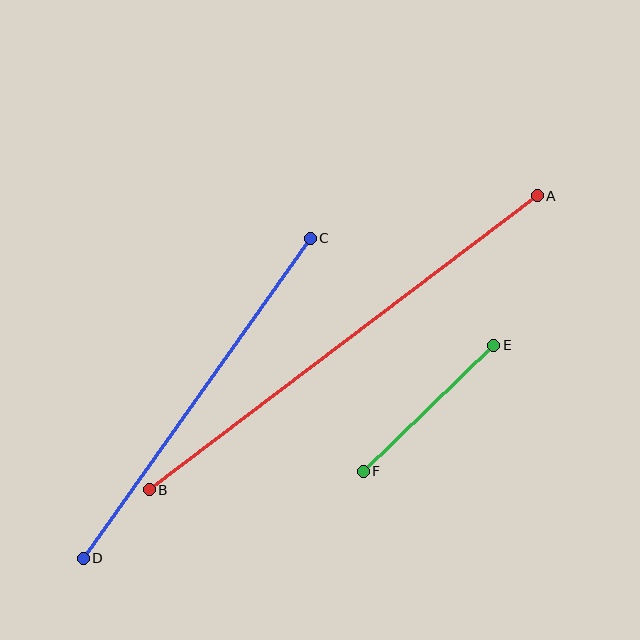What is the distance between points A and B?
The distance is approximately 487 pixels.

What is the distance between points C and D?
The distance is approximately 392 pixels.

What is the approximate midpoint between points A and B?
The midpoint is at approximately (343, 343) pixels.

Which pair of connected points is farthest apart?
Points A and B are farthest apart.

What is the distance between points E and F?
The distance is approximately 182 pixels.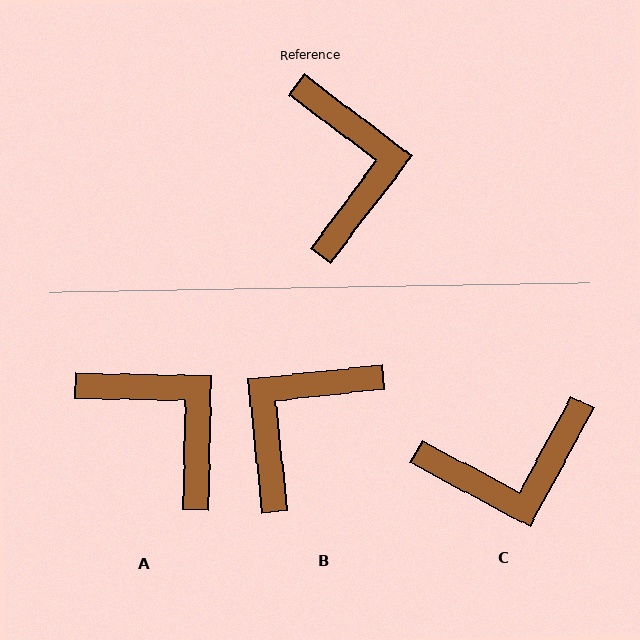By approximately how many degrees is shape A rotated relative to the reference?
Approximately 36 degrees counter-clockwise.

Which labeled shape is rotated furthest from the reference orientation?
B, about 133 degrees away.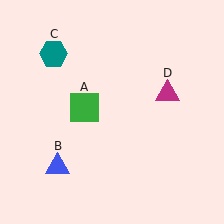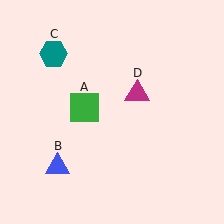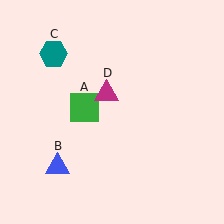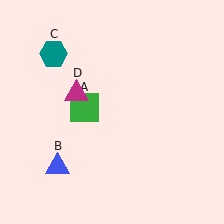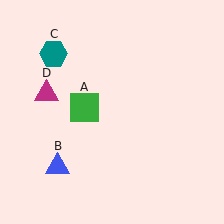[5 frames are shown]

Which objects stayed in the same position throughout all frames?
Green square (object A) and blue triangle (object B) and teal hexagon (object C) remained stationary.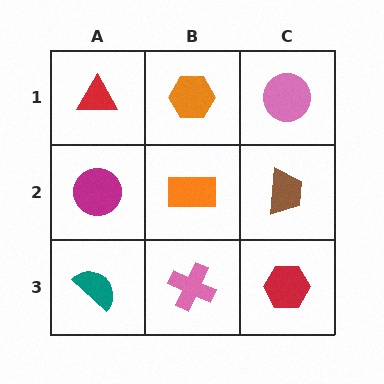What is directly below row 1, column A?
A magenta circle.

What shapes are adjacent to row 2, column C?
A pink circle (row 1, column C), a red hexagon (row 3, column C), an orange rectangle (row 2, column B).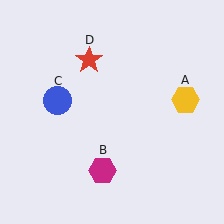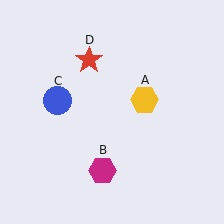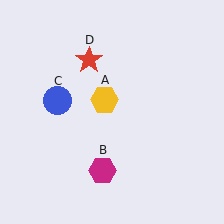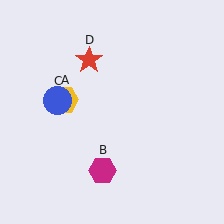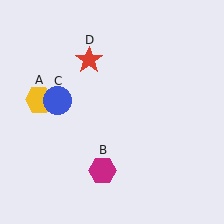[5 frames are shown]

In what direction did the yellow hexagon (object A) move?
The yellow hexagon (object A) moved left.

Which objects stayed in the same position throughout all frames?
Magenta hexagon (object B) and blue circle (object C) and red star (object D) remained stationary.